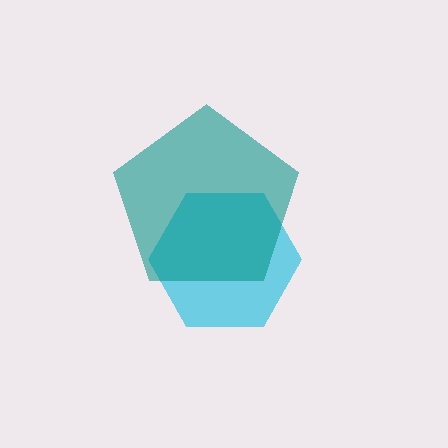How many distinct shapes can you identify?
There are 2 distinct shapes: a cyan hexagon, a teal pentagon.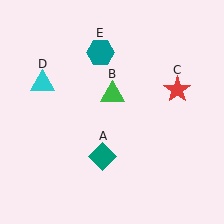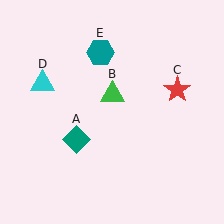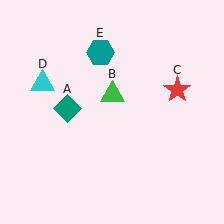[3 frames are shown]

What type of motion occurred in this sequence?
The teal diamond (object A) rotated clockwise around the center of the scene.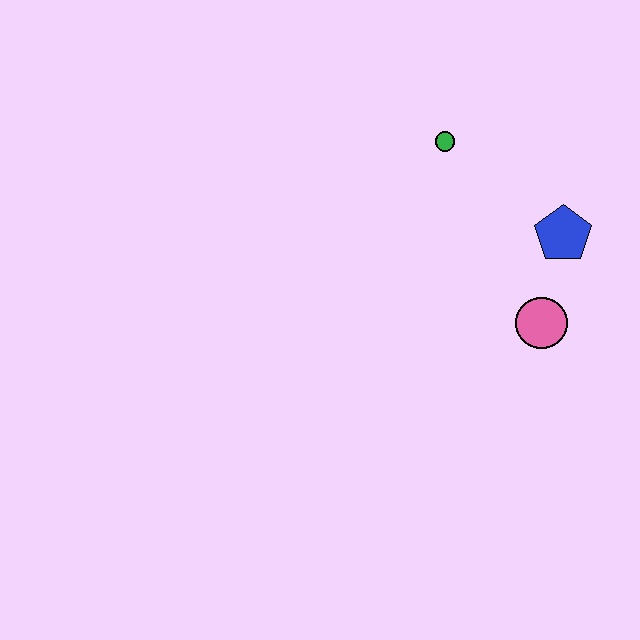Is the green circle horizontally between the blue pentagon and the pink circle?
No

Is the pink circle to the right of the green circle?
Yes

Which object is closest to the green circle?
The blue pentagon is closest to the green circle.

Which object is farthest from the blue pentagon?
The green circle is farthest from the blue pentagon.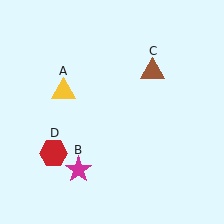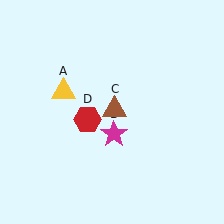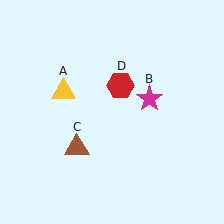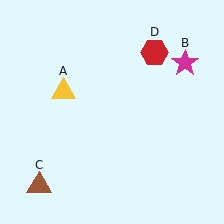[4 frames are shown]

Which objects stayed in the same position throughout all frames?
Yellow triangle (object A) remained stationary.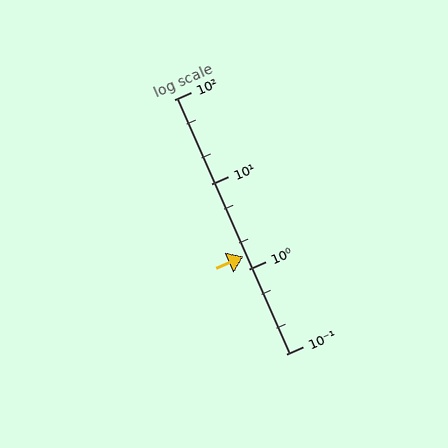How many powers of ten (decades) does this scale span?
The scale spans 3 decades, from 0.1 to 100.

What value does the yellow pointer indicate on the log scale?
The pointer indicates approximately 1.4.